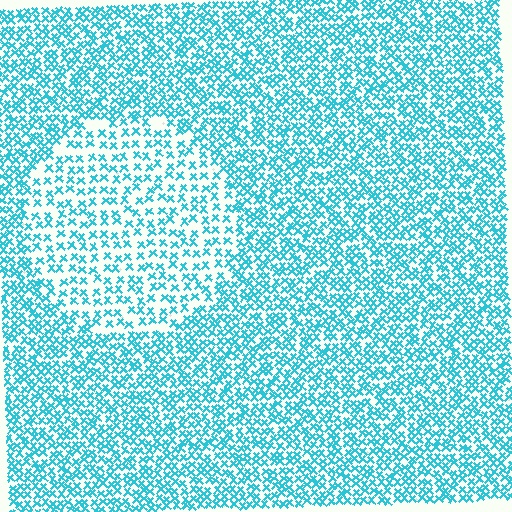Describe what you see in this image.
The image contains small cyan elements arranged at two different densities. A circle-shaped region is visible where the elements are less densely packed than the surrounding area.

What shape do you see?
I see a circle.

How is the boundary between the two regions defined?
The boundary is defined by a change in element density (approximately 1.9x ratio). All elements are the same color, size, and shape.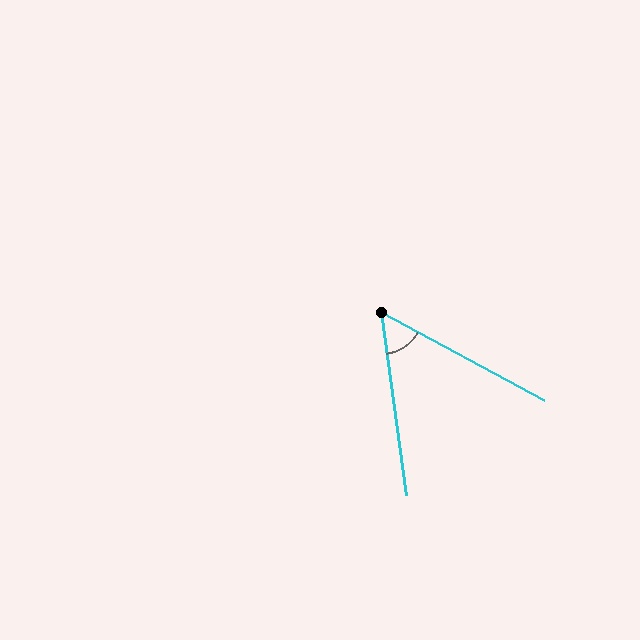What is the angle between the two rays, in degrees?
Approximately 54 degrees.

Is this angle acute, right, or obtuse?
It is acute.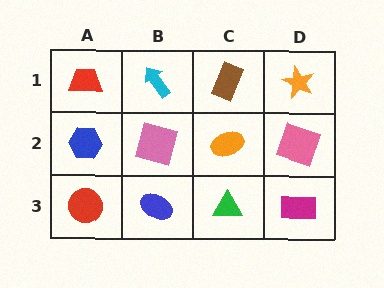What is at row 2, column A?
A blue hexagon.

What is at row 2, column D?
A pink square.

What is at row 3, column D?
A magenta rectangle.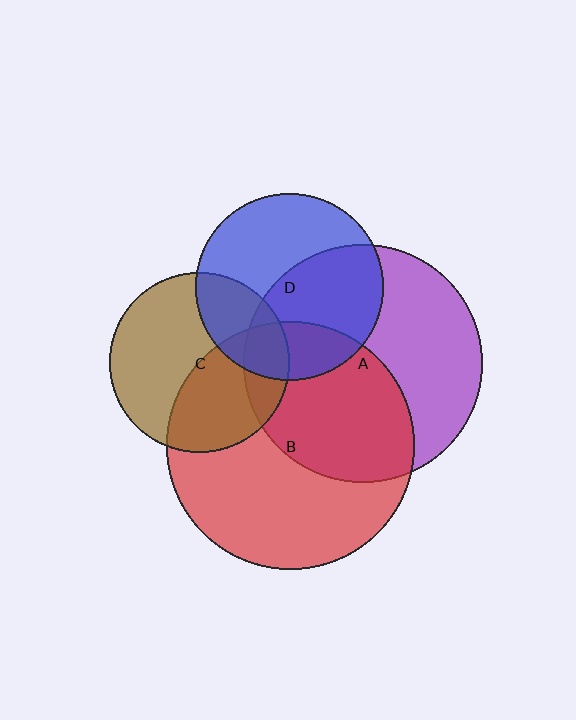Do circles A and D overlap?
Yes.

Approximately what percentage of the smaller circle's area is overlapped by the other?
Approximately 50%.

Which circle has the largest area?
Circle B (red).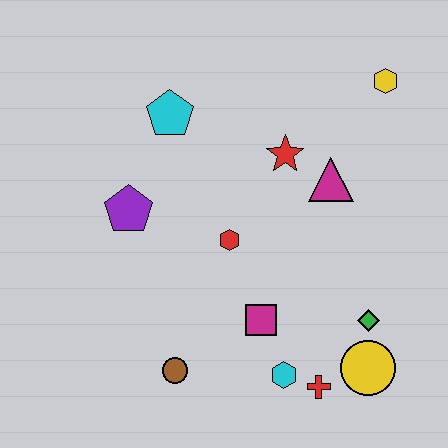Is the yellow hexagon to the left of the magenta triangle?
No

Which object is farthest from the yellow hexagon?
The brown circle is farthest from the yellow hexagon.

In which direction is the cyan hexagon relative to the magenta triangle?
The cyan hexagon is below the magenta triangle.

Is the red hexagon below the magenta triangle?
Yes